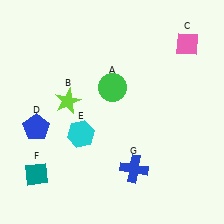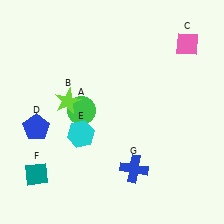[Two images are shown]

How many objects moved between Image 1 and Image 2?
1 object moved between the two images.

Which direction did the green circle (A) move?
The green circle (A) moved left.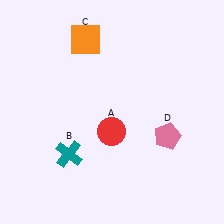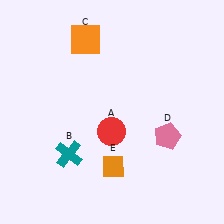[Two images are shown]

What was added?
An orange diamond (E) was added in Image 2.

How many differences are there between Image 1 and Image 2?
There is 1 difference between the two images.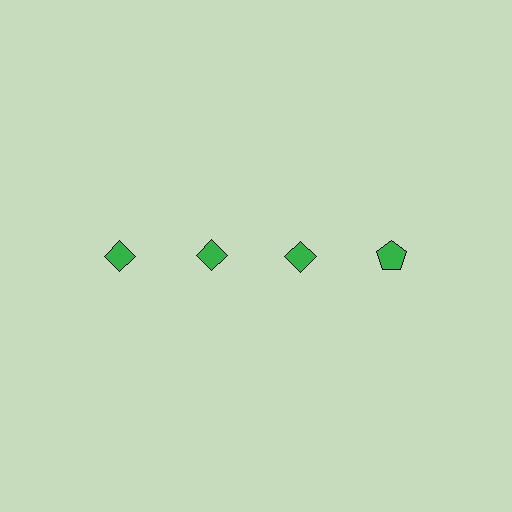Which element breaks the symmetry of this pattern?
The green pentagon in the top row, second from right column breaks the symmetry. All other shapes are green diamonds.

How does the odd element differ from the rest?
It has a different shape: pentagon instead of diamond.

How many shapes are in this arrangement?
There are 4 shapes arranged in a grid pattern.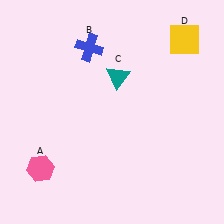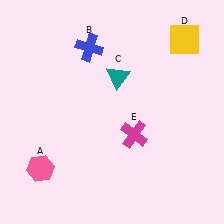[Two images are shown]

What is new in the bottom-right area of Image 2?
A magenta cross (E) was added in the bottom-right area of Image 2.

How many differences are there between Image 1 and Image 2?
There is 1 difference between the two images.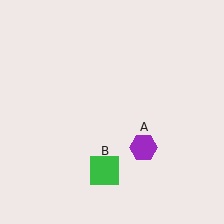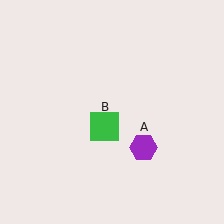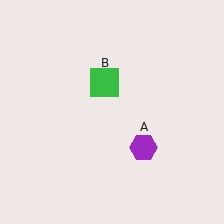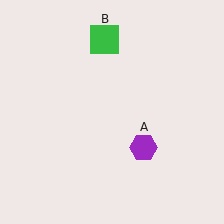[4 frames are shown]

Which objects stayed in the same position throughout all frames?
Purple hexagon (object A) remained stationary.